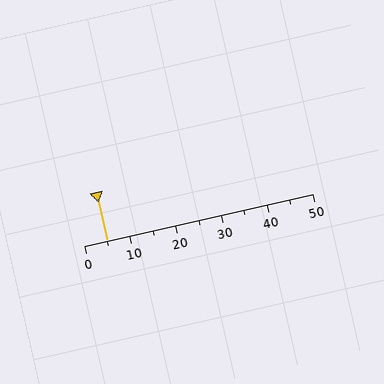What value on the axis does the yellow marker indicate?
The marker indicates approximately 5.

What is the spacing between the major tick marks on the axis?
The major ticks are spaced 10 apart.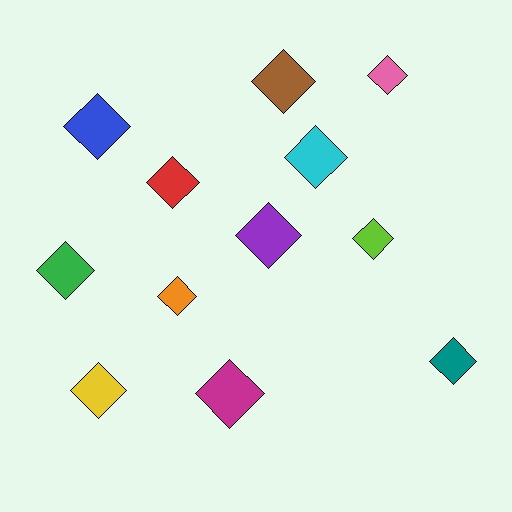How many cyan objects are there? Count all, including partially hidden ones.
There is 1 cyan object.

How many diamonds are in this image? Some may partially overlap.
There are 12 diamonds.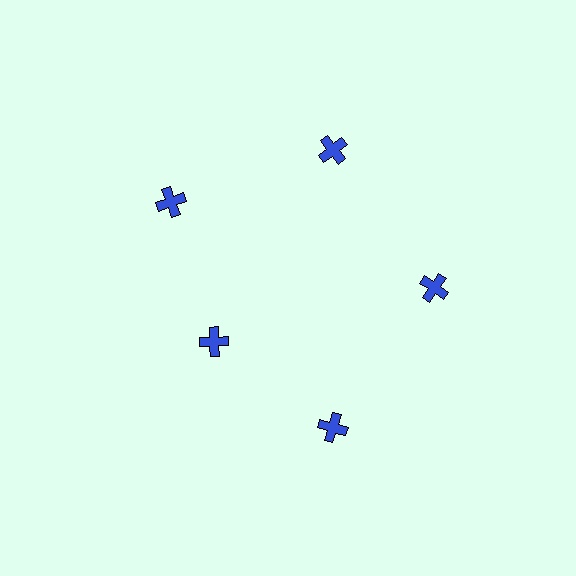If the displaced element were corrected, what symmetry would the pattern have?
It would have 5-fold rotational symmetry — the pattern would map onto itself every 72 degrees.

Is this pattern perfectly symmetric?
No. The 5 blue crosses are arranged in a ring, but one element near the 8 o'clock position is pulled inward toward the center, breaking the 5-fold rotational symmetry.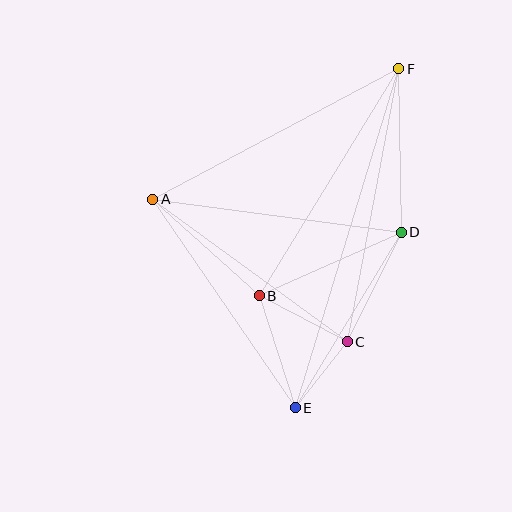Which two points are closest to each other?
Points C and E are closest to each other.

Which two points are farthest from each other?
Points E and F are farthest from each other.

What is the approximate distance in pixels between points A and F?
The distance between A and F is approximately 278 pixels.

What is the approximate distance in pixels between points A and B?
The distance between A and B is approximately 144 pixels.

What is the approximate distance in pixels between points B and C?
The distance between B and C is approximately 99 pixels.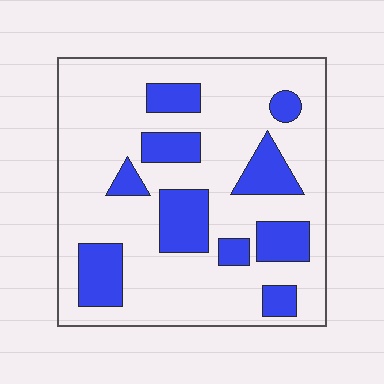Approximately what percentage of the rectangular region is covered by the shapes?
Approximately 25%.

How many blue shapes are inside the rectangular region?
10.